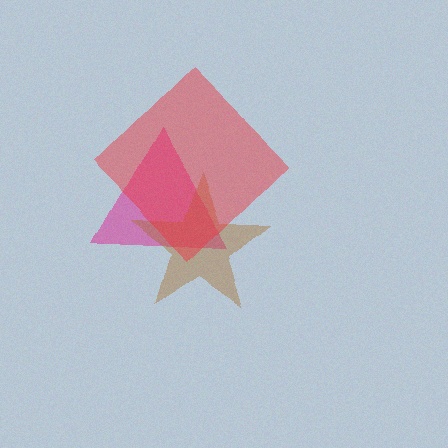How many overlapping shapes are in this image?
There are 3 overlapping shapes in the image.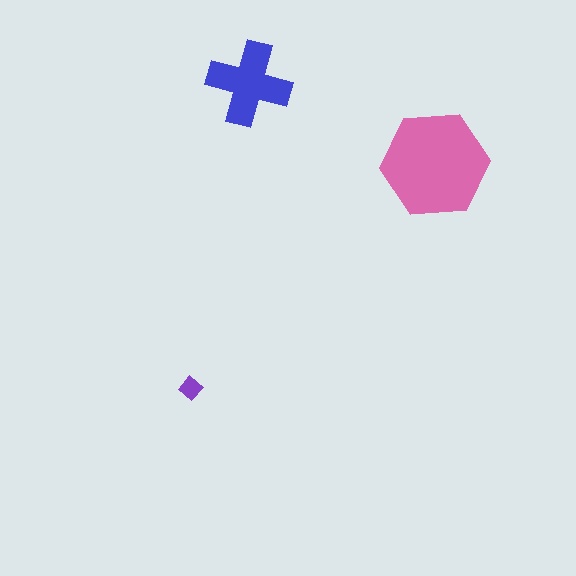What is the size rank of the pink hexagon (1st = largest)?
1st.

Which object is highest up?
The blue cross is topmost.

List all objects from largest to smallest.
The pink hexagon, the blue cross, the purple diamond.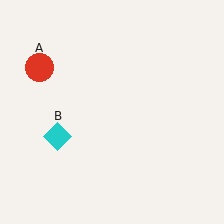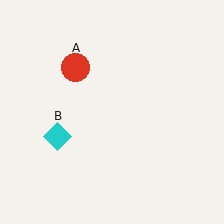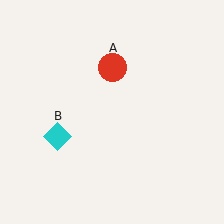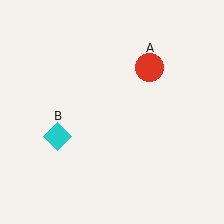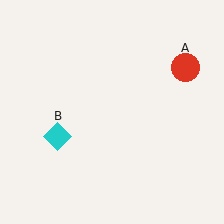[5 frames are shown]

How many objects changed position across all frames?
1 object changed position: red circle (object A).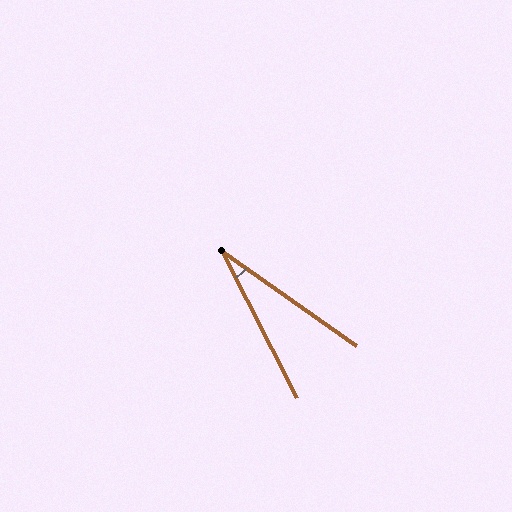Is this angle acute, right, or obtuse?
It is acute.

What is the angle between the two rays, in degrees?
Approximately 28 degrees.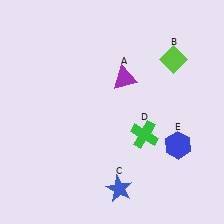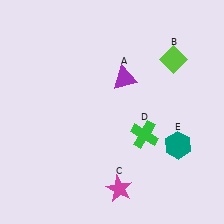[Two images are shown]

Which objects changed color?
C changed from blue to magenta. E changed from blue to teal.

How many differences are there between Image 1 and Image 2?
There are 2 differences between the two images.